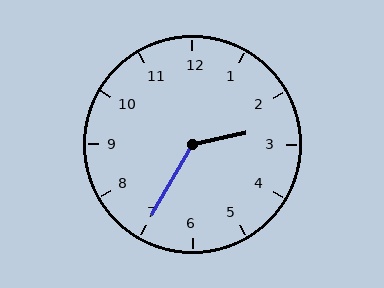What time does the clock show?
2:35.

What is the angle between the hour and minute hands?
Approximately 132 degrees.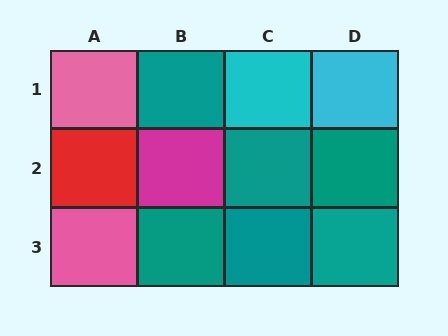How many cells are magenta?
1 cell is magenta.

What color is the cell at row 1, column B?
Teal.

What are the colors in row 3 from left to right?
Pink, teal, teal, teal.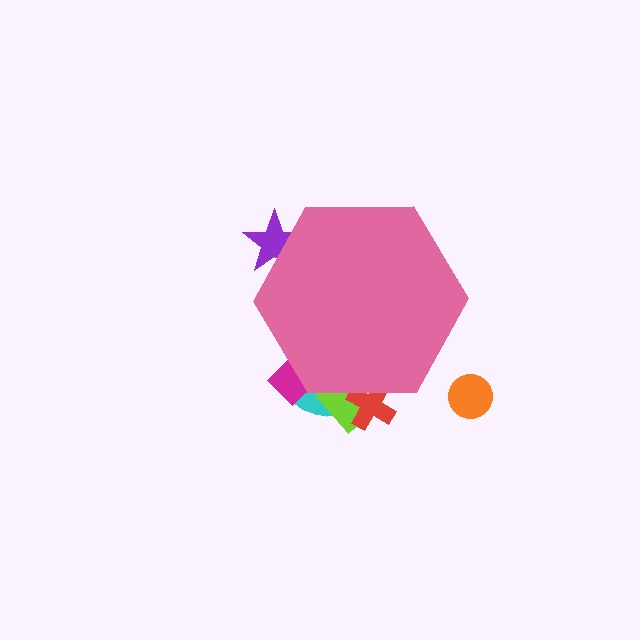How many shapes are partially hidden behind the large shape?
5 shapes are partially hidden.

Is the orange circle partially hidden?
No, the orange circle is fully visible.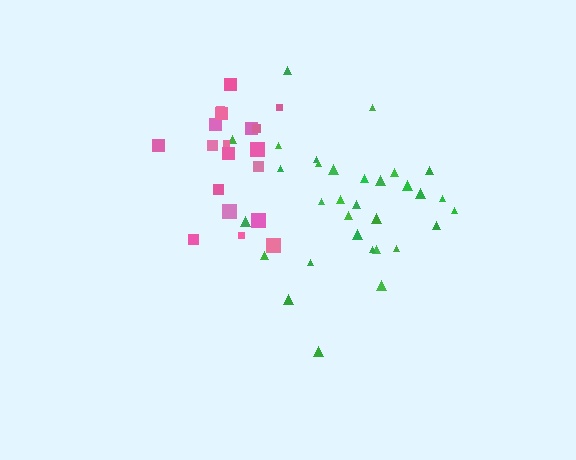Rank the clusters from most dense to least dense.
pink, green.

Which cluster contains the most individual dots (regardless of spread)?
Green (32).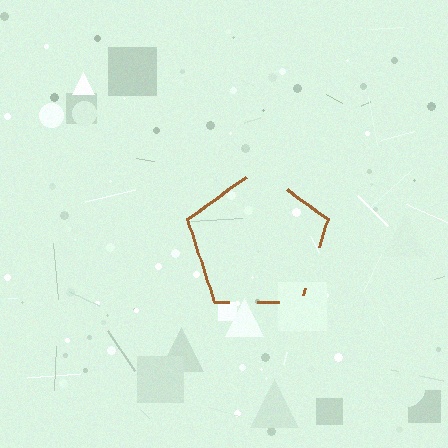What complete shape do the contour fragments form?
The contour fragments form a pentagon.